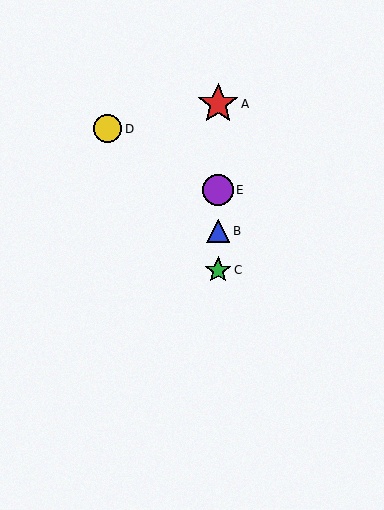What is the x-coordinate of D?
Object D is at x≈107.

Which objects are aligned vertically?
Objects A, B, C, E are aligned vertically.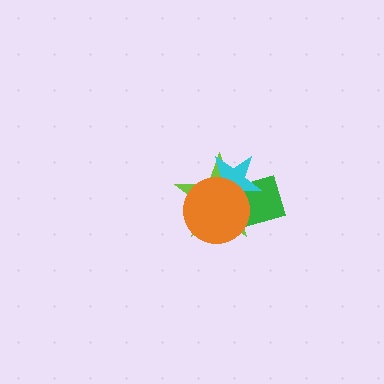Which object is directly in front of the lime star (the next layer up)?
The green rectangle is directly in front of the lime star.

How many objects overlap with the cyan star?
3 objects overlap with the cyan star.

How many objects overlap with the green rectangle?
3 objects overlap with the green rectangle.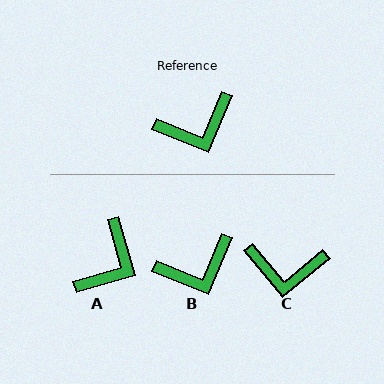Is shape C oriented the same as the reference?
No, it is off by about 28 degrees.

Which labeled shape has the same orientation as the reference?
B.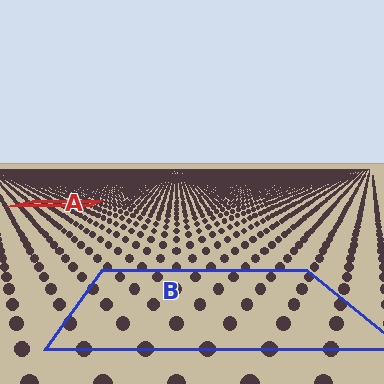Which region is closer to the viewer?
Region B is closer. The texture elements there are larger and more spread out.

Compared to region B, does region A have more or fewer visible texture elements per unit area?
Region A has more texture elements per unit area — they are packed more densely because it is farther away.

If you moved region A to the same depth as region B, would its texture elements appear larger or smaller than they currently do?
They would appear larger. At a closer depth, the same texture elements are projected at a bigger on-screen size.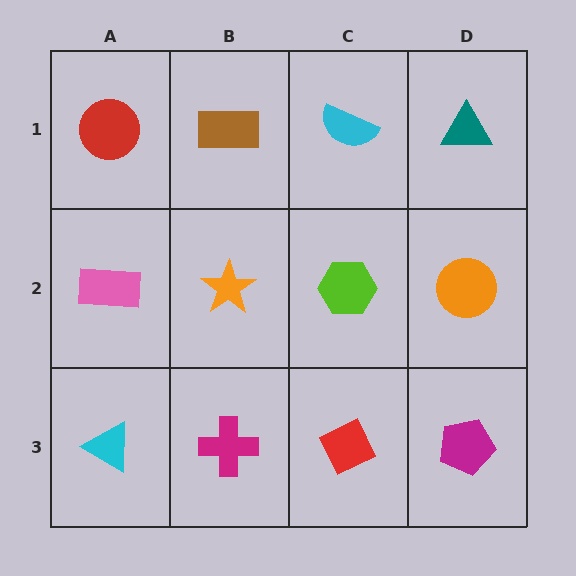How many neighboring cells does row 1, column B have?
3.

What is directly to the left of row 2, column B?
A pink rectangle.